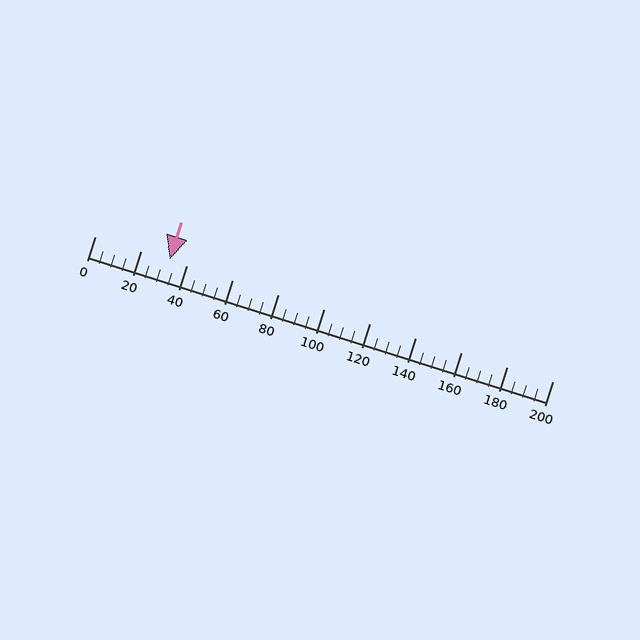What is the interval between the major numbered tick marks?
The major tick marks are spaced 20 units apart.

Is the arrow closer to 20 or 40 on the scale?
The arrow is closer to 40.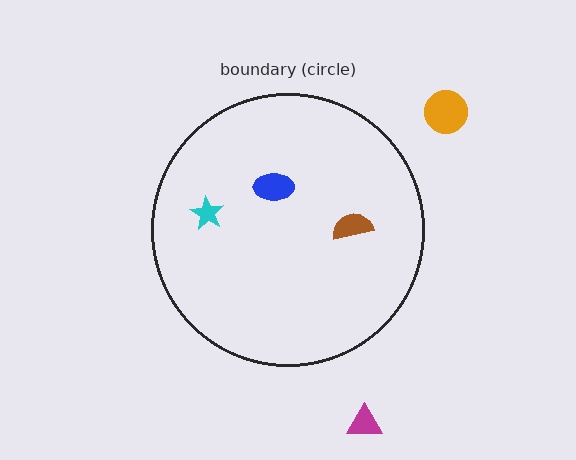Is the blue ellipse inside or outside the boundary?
Inside.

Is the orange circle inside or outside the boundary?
Outside.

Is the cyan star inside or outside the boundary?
Inside.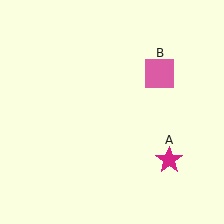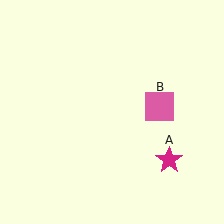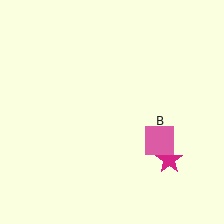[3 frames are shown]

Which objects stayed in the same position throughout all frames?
Magenta star (object A) remained stationary.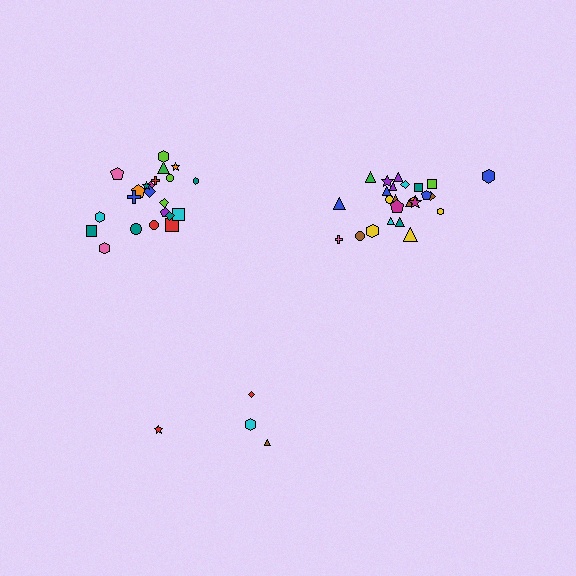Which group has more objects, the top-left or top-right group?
The top-right group.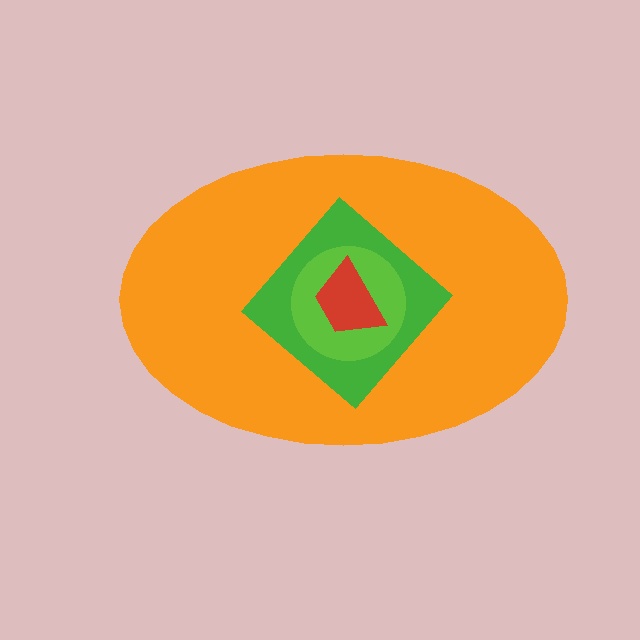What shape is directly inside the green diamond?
The lime circle.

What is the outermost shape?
The orange ellipse.